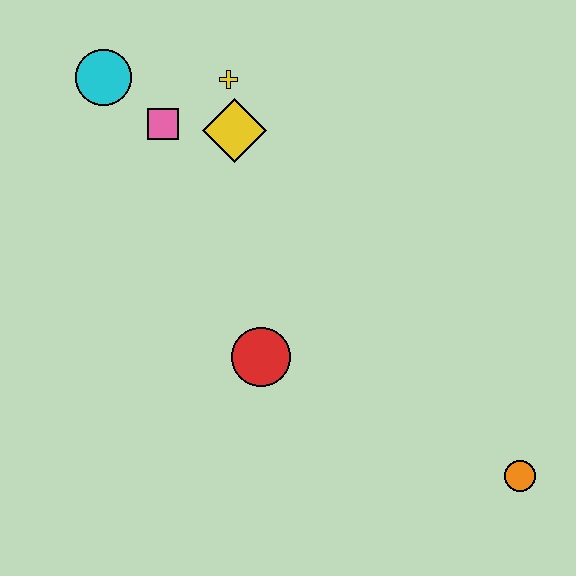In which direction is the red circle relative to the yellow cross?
The red circle is below the yellow cross.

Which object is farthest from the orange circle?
The cyan circle is farthest from the orange circle.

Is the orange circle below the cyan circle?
Yes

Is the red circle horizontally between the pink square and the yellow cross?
No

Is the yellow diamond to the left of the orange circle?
Yes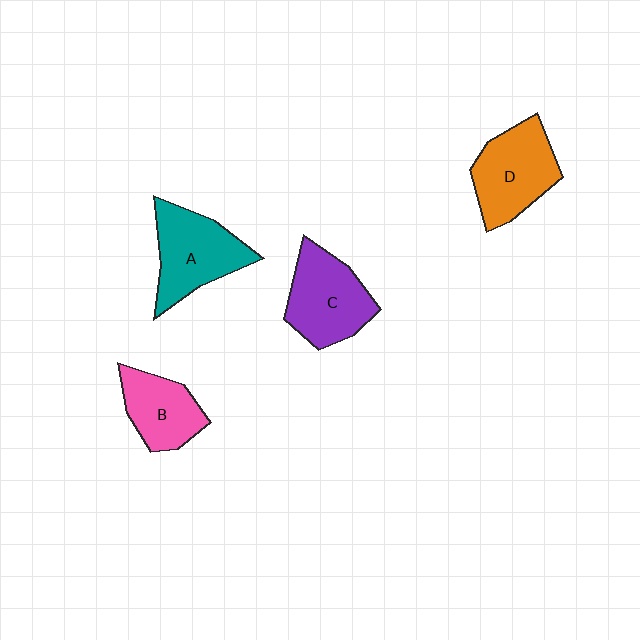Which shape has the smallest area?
Shape B (pink).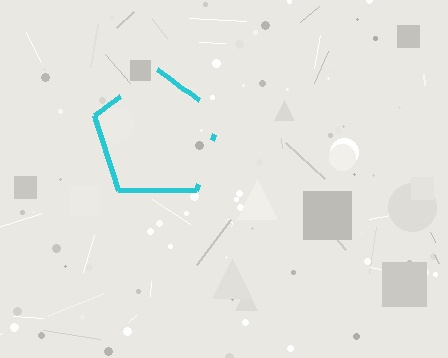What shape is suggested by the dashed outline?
The dashed outline suggests a pentagon.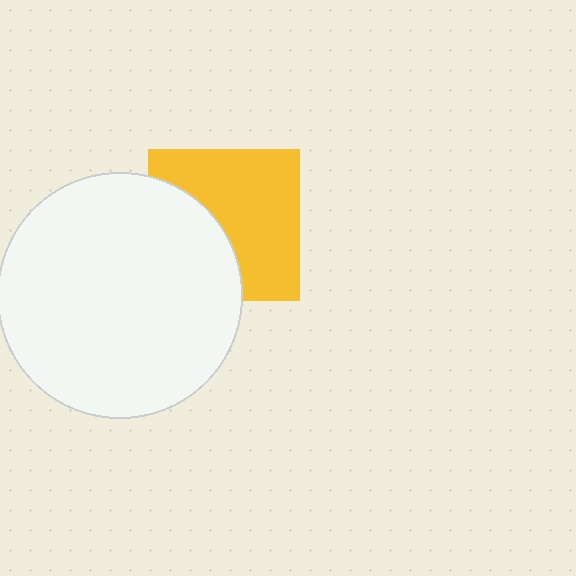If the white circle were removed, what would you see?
You would see the complete yellow square.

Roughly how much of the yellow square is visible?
About half of it is visible (roughly 60%).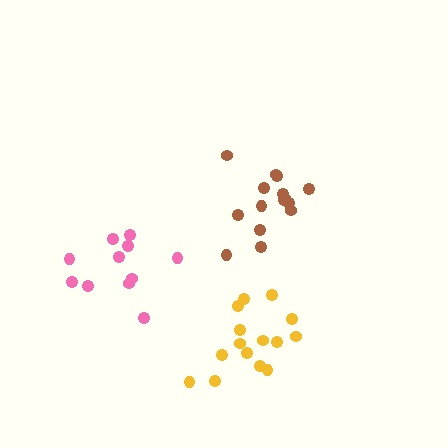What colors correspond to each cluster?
The clusters are colored: brown, pink, yellow.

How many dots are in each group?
Group 1: 15 dots, Group 2: 11 dots, Group 3: 15 dots (41 total).